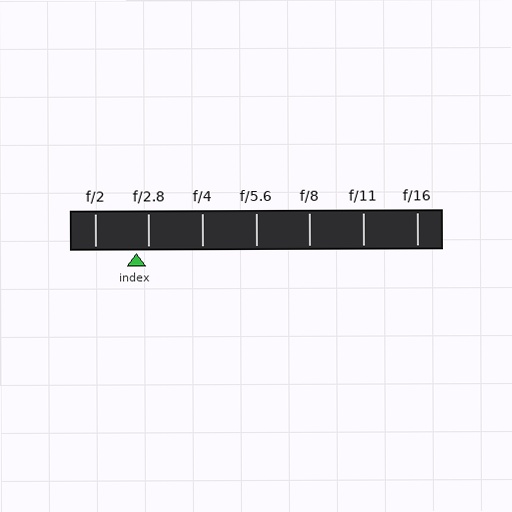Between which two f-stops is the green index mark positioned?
The index mark is between f/2 and f/2.8.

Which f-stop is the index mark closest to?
The index mark is closest to f/2.8.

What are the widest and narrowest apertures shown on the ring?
The widest aperture shown is f/2 and the narrowest is f/16.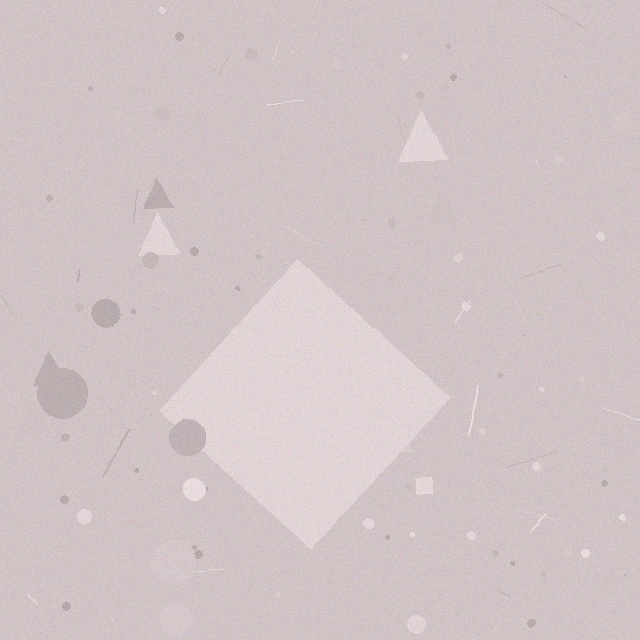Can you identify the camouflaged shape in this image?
The camouflaged shape is a diamond.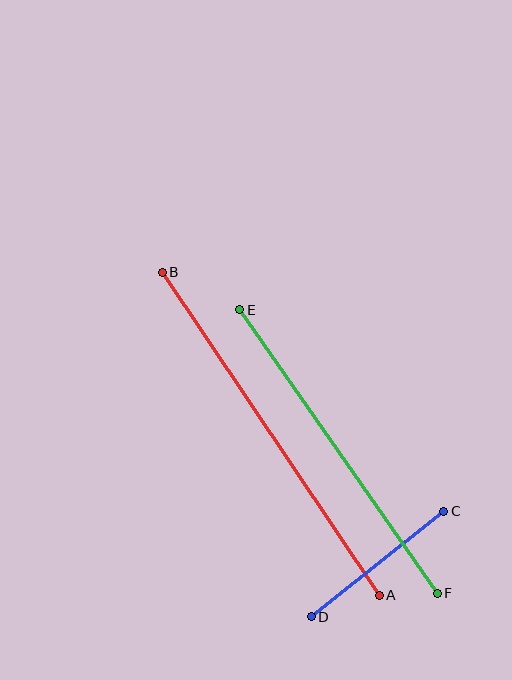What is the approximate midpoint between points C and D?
The midpoint is at approximately (377, 564) pixels.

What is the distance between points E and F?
The distance is approximately 346 pixels.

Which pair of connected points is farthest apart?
Points A and B are farthest apart.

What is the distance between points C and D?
The distance is approximately 169 pixels.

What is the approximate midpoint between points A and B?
The midpoint is at approximately (271, 434) pixels.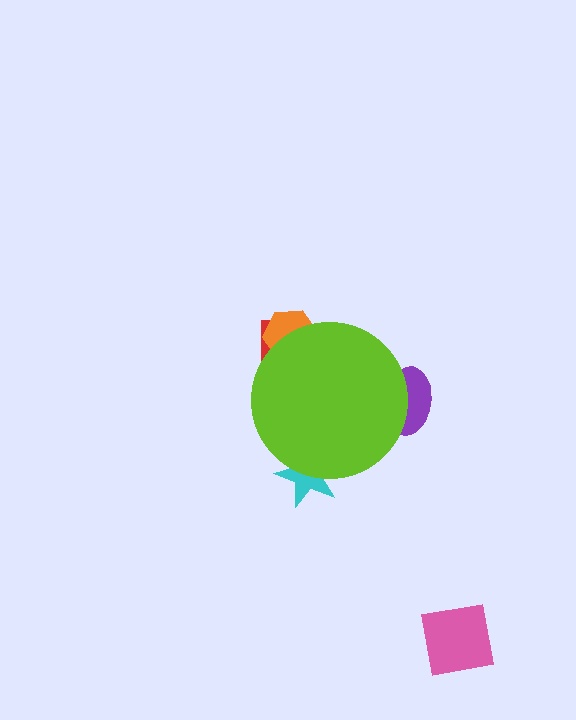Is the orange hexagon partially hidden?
Yes, the orange hexagon is partially hidden behind the lime circle.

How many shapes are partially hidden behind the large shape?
4 shapes are partially hidden.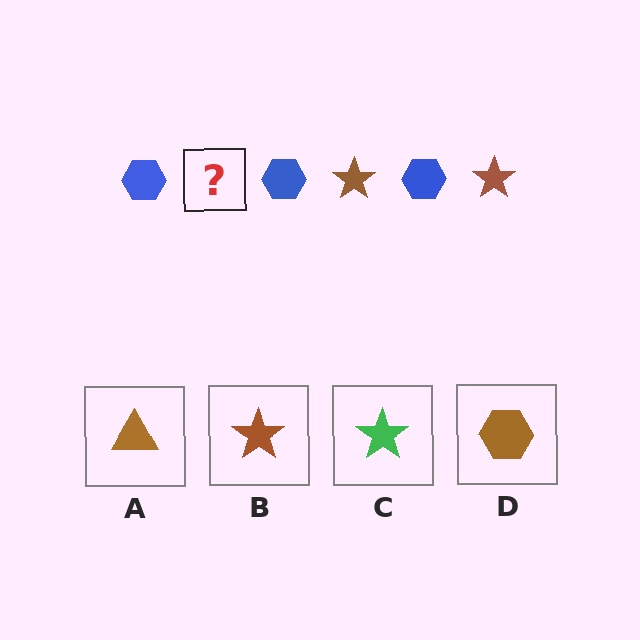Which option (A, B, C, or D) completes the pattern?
B.